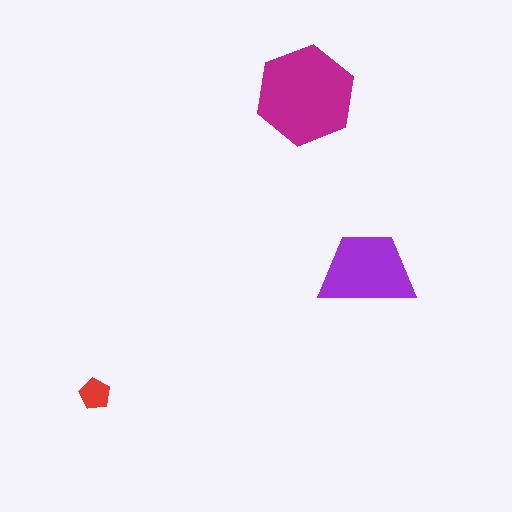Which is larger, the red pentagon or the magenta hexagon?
The magenta hexagon.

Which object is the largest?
The magenta hexagon.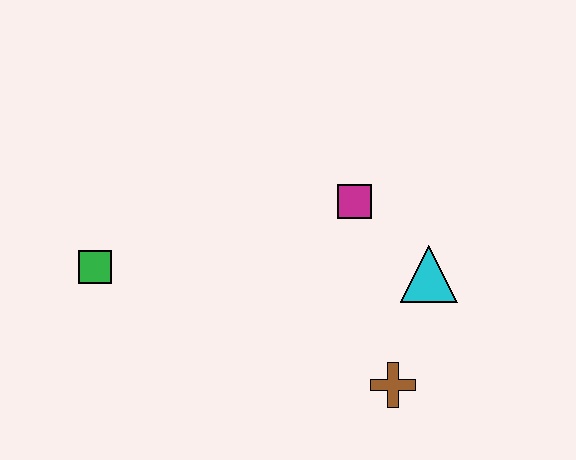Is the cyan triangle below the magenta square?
Yes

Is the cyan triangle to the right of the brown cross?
Yes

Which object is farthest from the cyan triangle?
The green square is farthest from the cyan triangle.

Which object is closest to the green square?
The magenta square is closest to the green square.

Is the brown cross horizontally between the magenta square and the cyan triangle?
Yes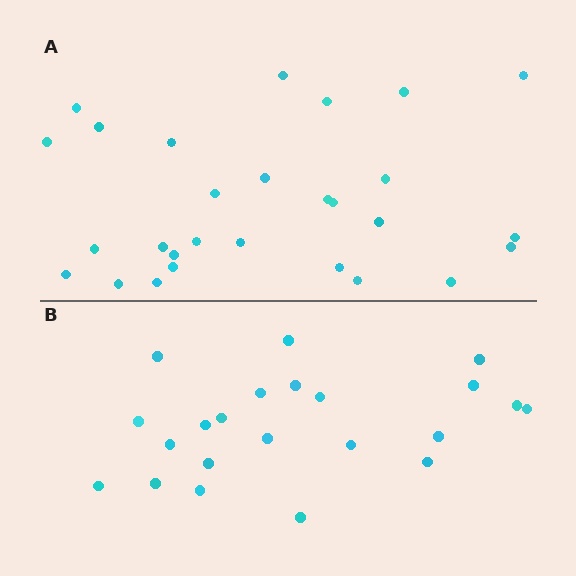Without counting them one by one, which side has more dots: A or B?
Region A (the top region) has more dots.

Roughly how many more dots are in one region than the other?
Region A has about 6 more dots than region B.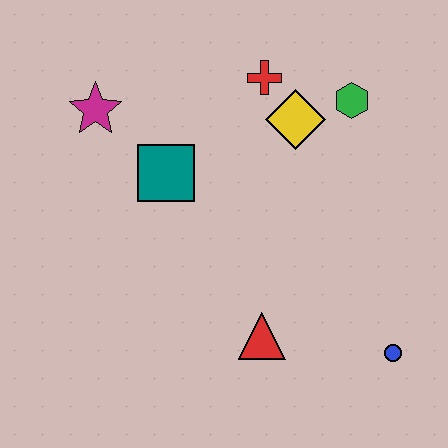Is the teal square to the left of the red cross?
Yes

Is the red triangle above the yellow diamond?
No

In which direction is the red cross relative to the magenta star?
The red cross is to the right of the magenta star.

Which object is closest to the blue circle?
The red triangle is closest to the blue circle.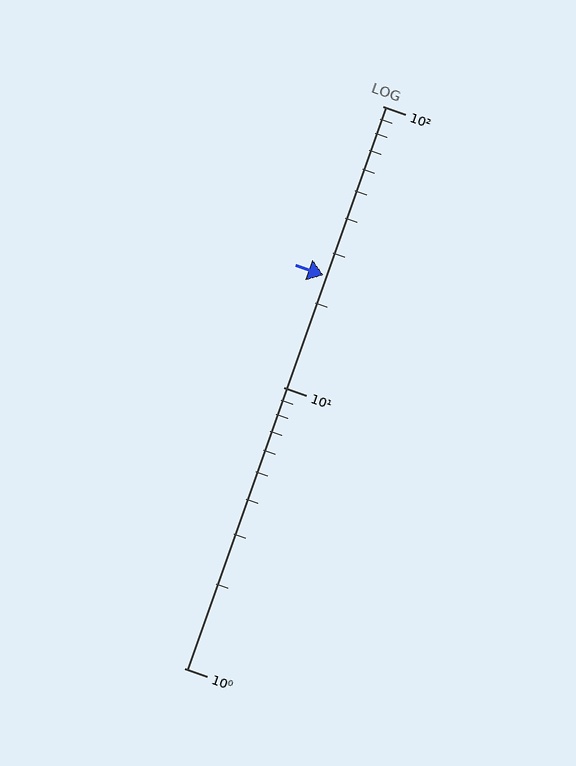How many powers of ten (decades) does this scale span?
The scale spans 2 decades, from 1 to 100.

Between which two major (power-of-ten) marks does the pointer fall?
The pointer is between 10 and 100.